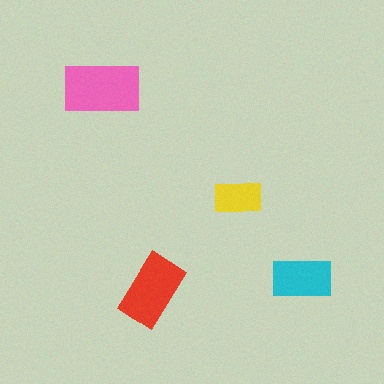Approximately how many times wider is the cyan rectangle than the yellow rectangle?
About 1.5 times wider.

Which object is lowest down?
The red rectangle is bottommost.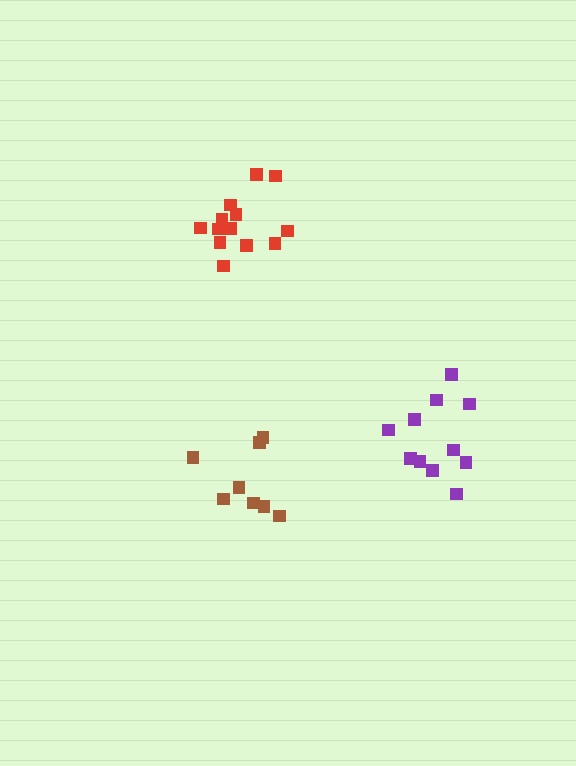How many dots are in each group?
Group 1: 8 dots, Group 2: 11 dots, Group 3: 13 dots (32 total).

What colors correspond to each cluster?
The clusters are colored: brown, purple, red.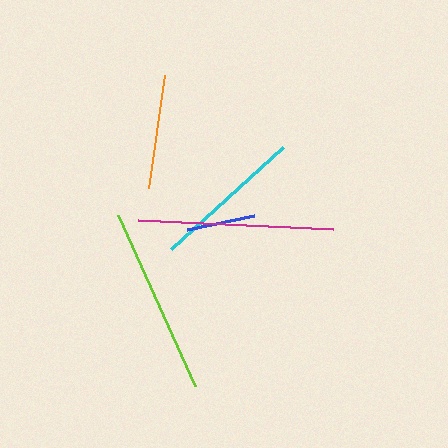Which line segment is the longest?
The magenta line is the longest at approximately 195 pixels.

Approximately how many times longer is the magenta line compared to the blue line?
The magenta line is approximately 2.9 times the length of the blue line.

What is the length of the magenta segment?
The magenta segment is approximately 195 pixels long.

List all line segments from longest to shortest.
From longest to shortest: magenta, lime, cyan, orange, blue.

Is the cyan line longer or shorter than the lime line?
The lime line is longer than the cyan line.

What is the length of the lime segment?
The lime segment is approximately 187 pixels long.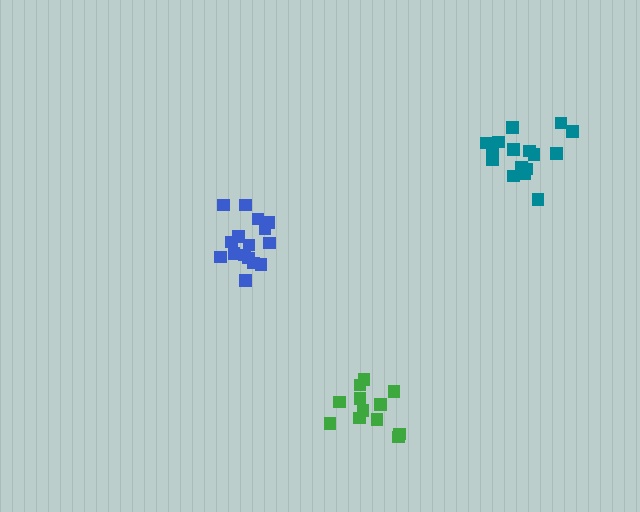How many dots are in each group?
Group 1: 16 dots, Group 2: 12 dots, Group 3: 16 dots (44 total).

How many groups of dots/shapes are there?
There are 3 groups.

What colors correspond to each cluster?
The clusters are colored: teal, green, blue.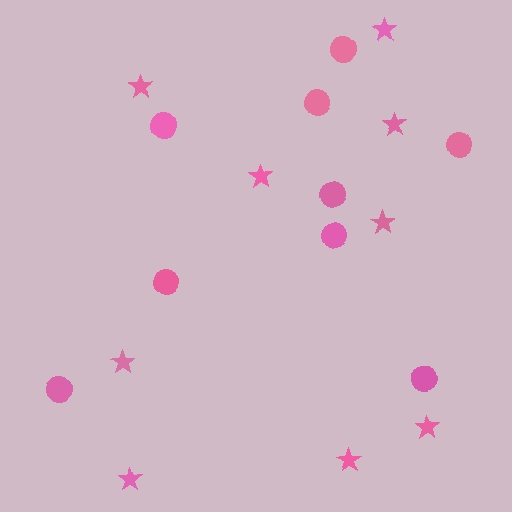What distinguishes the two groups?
There are 2 groups: one group of circles (9) and one group of stars (9).